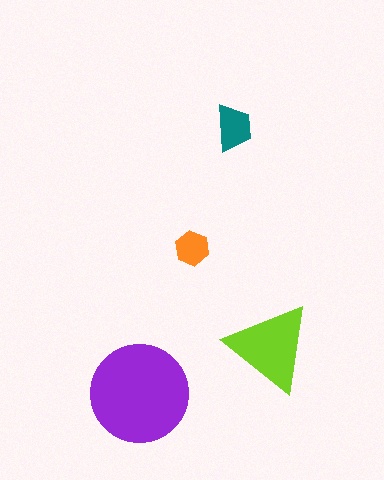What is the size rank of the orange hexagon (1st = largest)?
4th.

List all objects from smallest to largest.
The orange hexagon, the teal trapezoid, the lime triangle, the purple circle.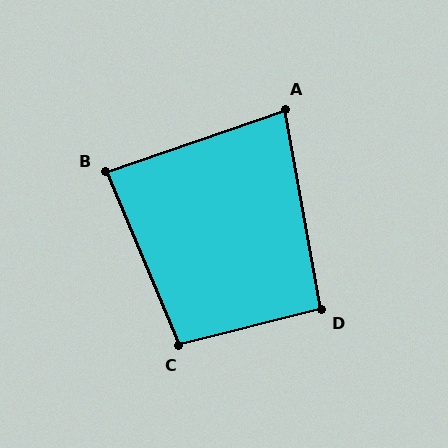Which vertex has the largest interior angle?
C, at approximately 99 degrees.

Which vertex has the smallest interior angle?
A, at approximately 81 degrees.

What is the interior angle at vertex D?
Approximately 94 degrees (approximately right).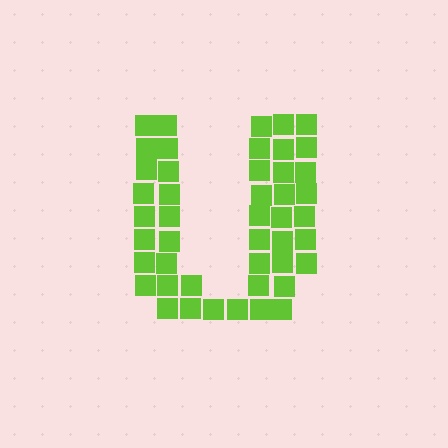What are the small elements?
The small elements are squares.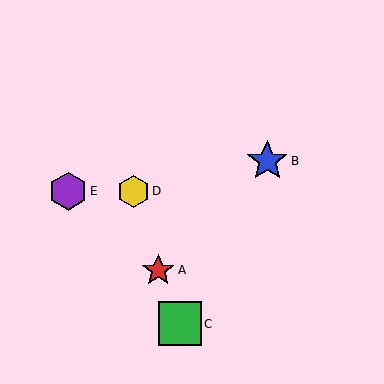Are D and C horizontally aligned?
No, D is at y≈191 and C is at y≈324.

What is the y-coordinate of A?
Object A is at y≈270.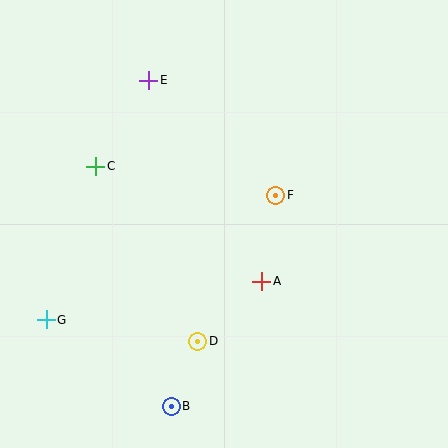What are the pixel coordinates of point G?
Point G is at (46, 320).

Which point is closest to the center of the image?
Point F at (276, 195) is closest to the center.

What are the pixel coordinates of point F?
Point F is at (276, 195).